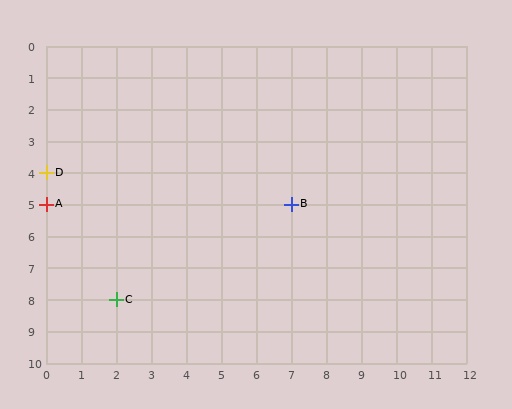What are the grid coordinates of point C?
Point C is at grid coordinates (2, 8).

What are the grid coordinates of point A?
Point A is at grid coordinates (0, 5).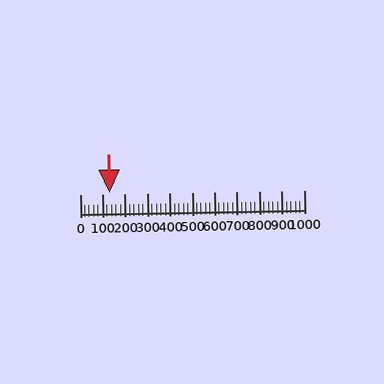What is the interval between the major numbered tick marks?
The major tick marks are spaced 100 units apart.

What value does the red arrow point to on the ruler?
The red arrow points to approximately 131.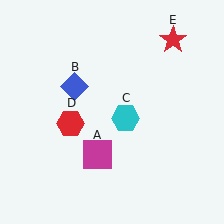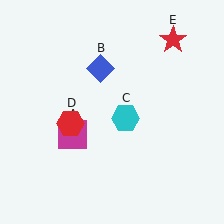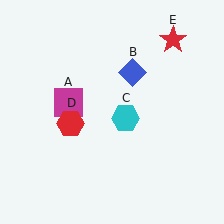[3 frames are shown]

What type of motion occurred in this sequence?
The magenta square (object A), blue diamond (object B) rotated clockwise around the center of the scene.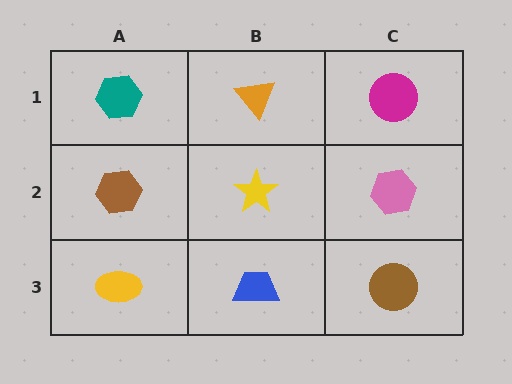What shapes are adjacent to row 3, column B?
A yellow star (row 2, column B), a yellow ellipse (row 3, column A), a brown circle (row 3, column C).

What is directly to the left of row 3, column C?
A blue trapezoid.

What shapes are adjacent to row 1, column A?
A brown hexagon (row 2, column A), an orange triangle (row 1, column B).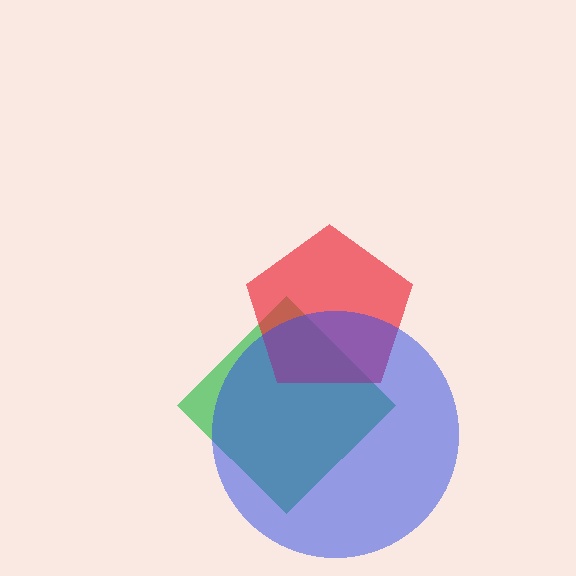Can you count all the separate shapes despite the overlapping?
Yes, there are 3 separate shapes.